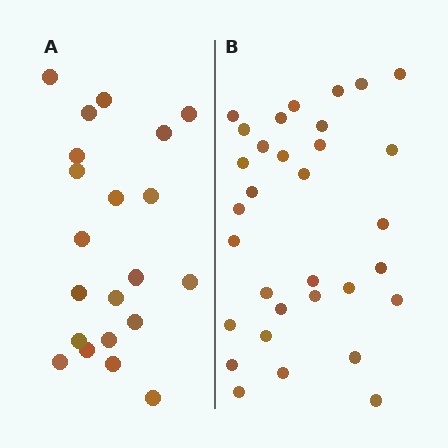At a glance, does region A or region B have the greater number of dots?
Region B (the right region) has more dots.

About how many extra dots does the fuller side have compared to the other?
Region B has roughly 12 or so more dots than region A.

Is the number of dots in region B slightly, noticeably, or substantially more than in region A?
Region B has substantially more. The ratio is roughly 1.5 to 1.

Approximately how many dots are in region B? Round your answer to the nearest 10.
About 30 dots. (The exact count is 32, which rounds to 30.)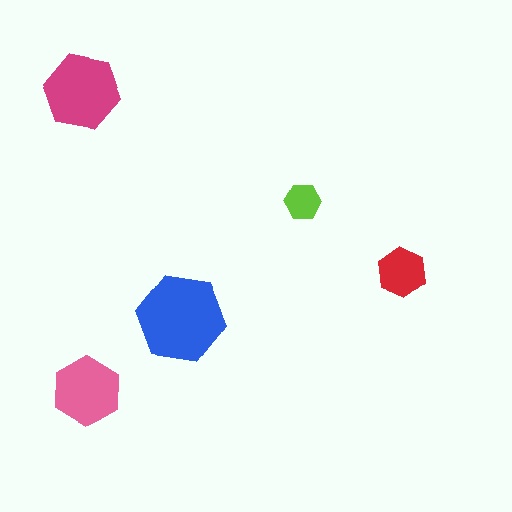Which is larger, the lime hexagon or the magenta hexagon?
The magenta one.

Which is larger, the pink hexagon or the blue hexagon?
The blue one.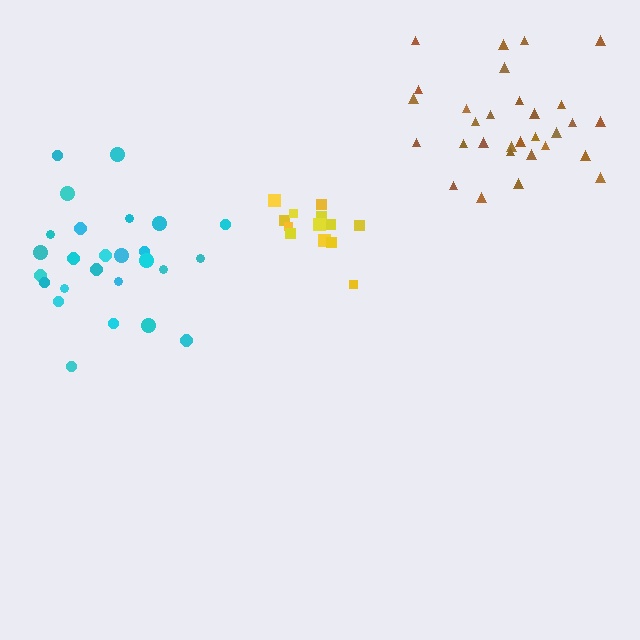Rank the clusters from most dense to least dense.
yellow, cyan, brown.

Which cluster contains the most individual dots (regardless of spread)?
Brown (30).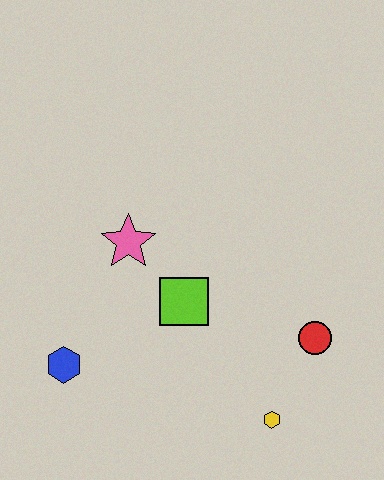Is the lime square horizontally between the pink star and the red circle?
Yes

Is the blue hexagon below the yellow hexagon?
No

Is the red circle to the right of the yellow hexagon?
Yes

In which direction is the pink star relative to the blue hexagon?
The pink star is above the blue hexagon.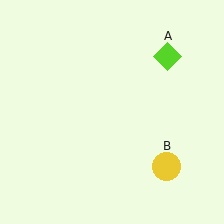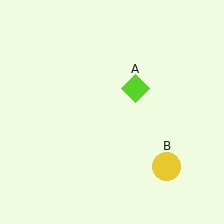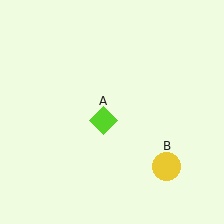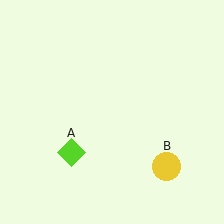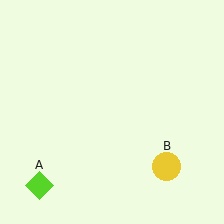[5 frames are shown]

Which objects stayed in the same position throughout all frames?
Yellow circle (object B) remained stationary.